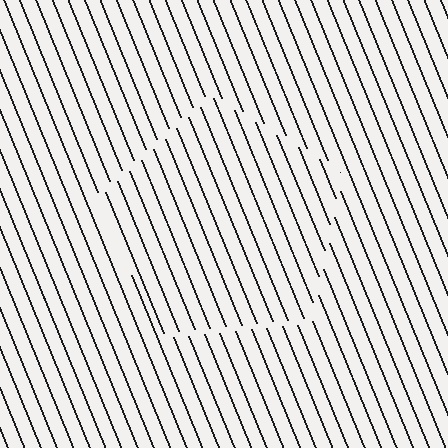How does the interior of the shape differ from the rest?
The interior of the shape contains the same grating, shifted by half a period — the contour is defined by the phase discontinuity where line-ends from the inner and outer gratings abut.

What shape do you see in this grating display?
An illusory pentagon. The interior of the shape contains the same grating, shifted by half a period — the contour is defined by the phase discontinuity where line-ends from the inner and outer gratings abut.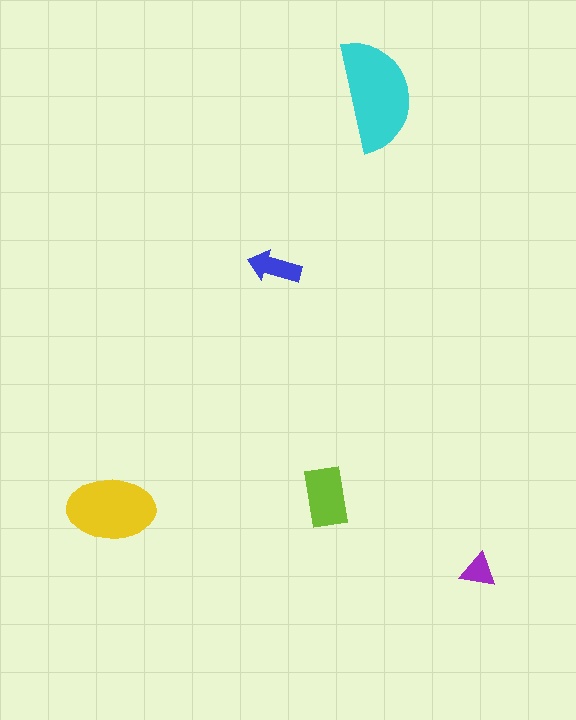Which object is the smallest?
The purple triangle.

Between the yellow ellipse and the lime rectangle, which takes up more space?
The yellow ellipse.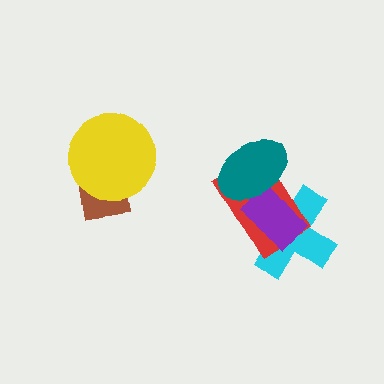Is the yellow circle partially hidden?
No, no other shape covers it.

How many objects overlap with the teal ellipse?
3 objects overlap with the teal ellipse.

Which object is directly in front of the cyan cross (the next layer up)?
The red rectangle is directly in front of the cyan cross.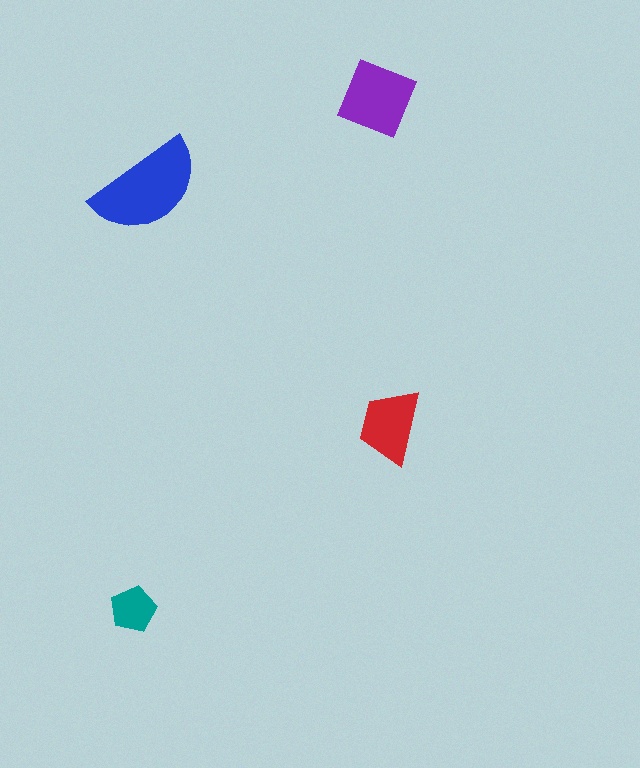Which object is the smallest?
The teal pentagon.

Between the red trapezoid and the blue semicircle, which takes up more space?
The blue semicircle.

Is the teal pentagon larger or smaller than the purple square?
Smaller.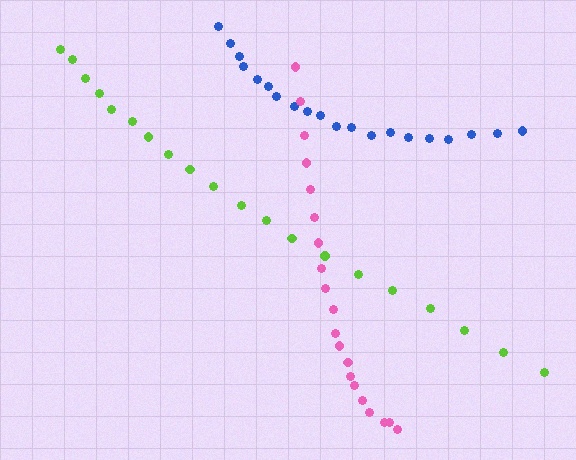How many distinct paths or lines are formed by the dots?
There are 3 distinct paths.